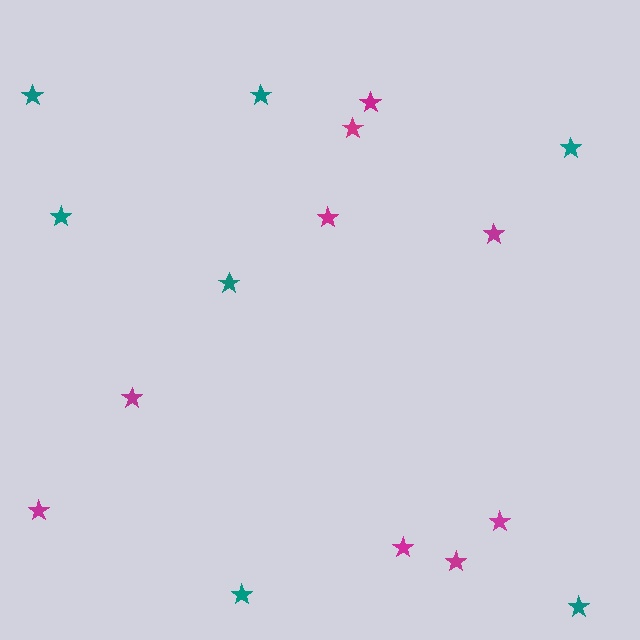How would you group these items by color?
There are 2 groups: one group of teal stars (7) and one group of magenta stars (9).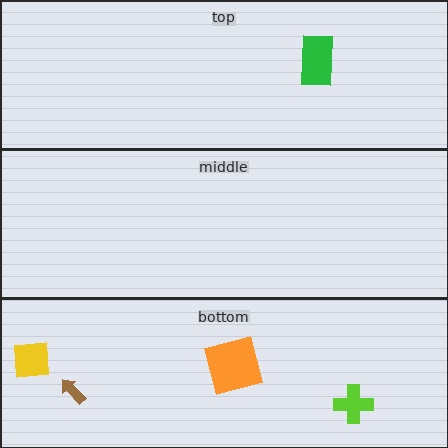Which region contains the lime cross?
The bottom region.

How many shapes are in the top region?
1.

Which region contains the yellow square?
The bottom region.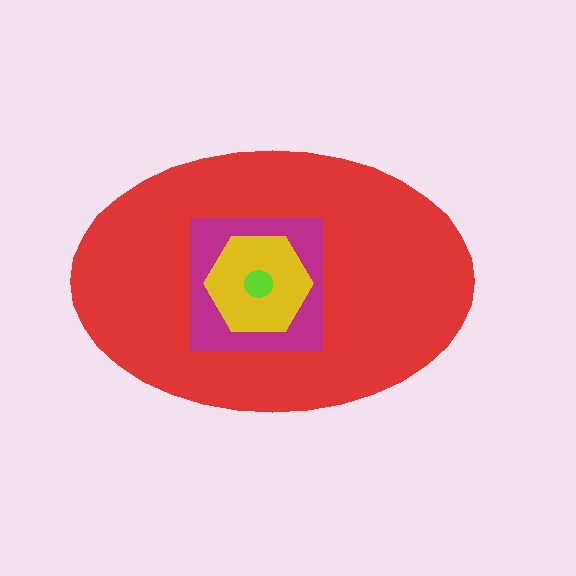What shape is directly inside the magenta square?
The yellow hexagon.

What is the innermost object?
The lime circle.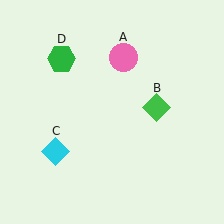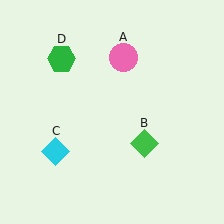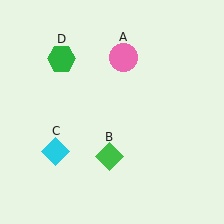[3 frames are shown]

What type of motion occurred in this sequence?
The green diamond (object B) rotated clockwise around the center of the scene.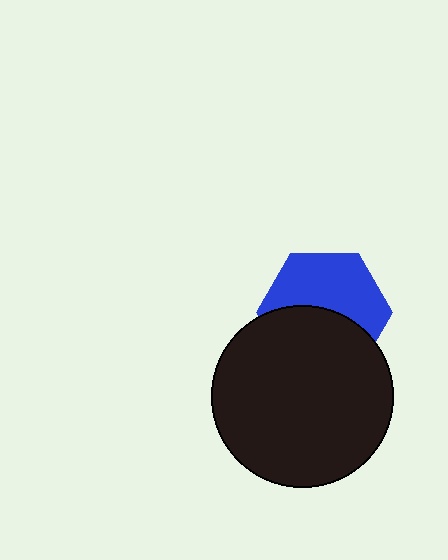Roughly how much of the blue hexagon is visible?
About half of it is visible (roughly 53%).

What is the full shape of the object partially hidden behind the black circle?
The partially hidden object is a blue hexagon.